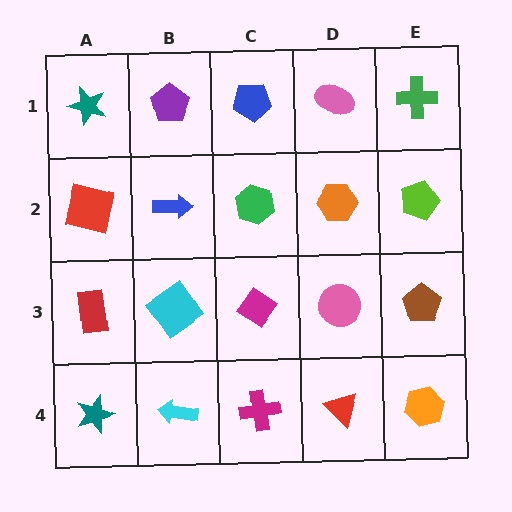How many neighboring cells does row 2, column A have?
3.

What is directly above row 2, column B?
A purple pentagon.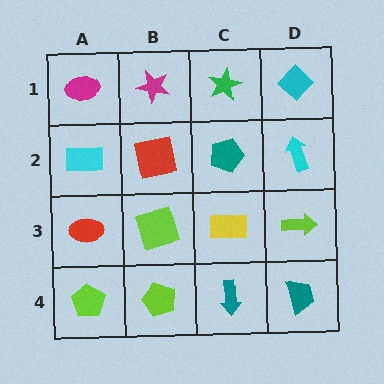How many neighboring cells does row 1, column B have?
3.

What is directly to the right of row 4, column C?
A teal trapezoid.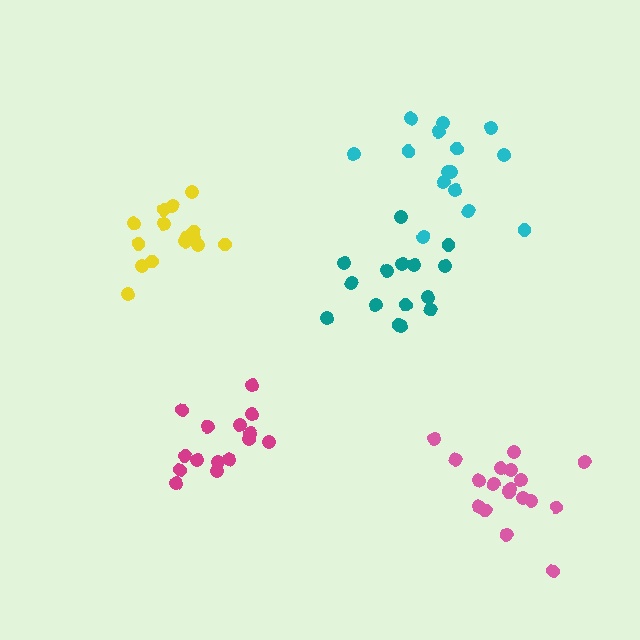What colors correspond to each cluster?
The clusters are colored: magenta, yellow, teal, cyan, pink.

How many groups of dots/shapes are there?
There are 5 groups.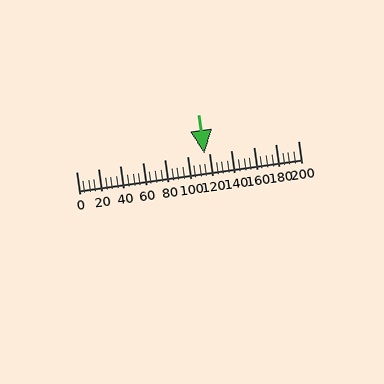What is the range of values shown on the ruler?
The ruler shows values from 0 to 200.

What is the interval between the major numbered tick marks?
The major tick marks are spaced 20 units apart.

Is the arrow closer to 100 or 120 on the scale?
The arrow is closer to 120.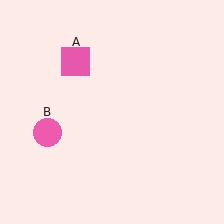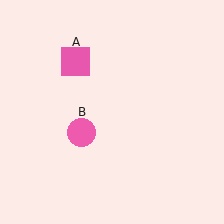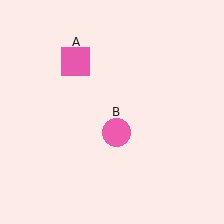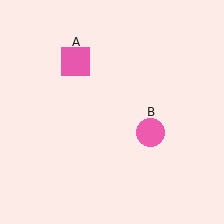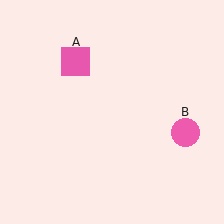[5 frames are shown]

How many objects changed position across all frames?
1 object changed position: pink circle (object B).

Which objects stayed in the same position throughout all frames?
Pink square (object A) remained stationary.